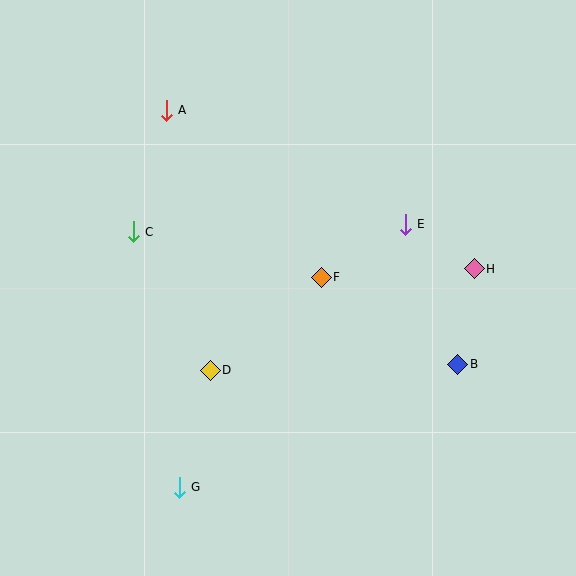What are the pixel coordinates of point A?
Point A is at (166, 110).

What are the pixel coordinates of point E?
Point E is at (405, 224).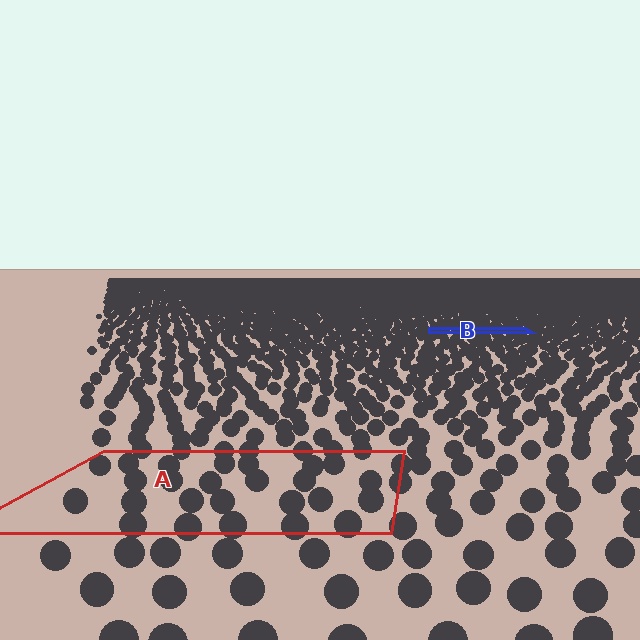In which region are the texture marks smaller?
The texture marks are smaller in region B, because it is farther away.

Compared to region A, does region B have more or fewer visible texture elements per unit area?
Region B has more texture elements per unit area — they are packed more densely because it is farther away.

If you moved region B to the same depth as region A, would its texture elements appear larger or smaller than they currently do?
They would appear larger. At a closer depth, the same texture elements are projected at a bigger on-screen size.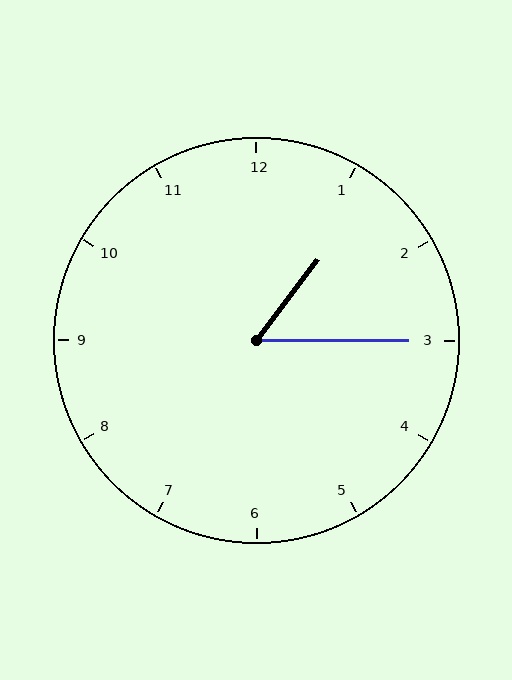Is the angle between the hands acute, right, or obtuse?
It is acute.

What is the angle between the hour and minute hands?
Approximately 52 degrees.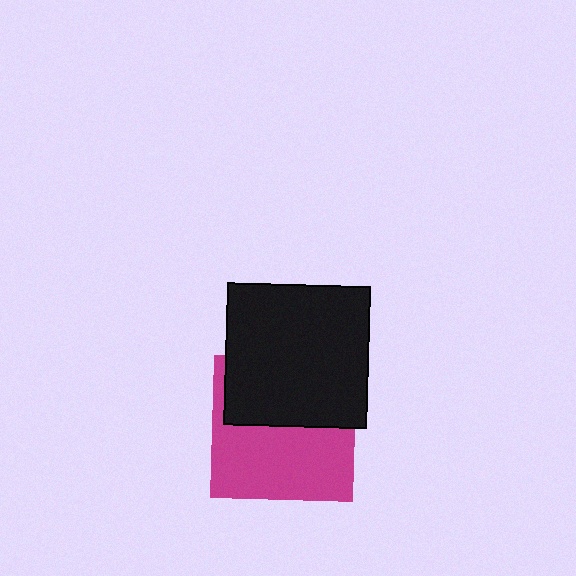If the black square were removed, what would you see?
You would see the complete magenta square.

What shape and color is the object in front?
The object in front is a black square.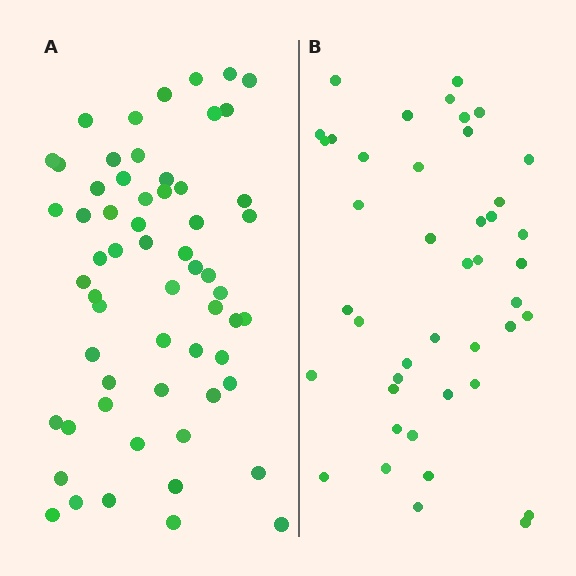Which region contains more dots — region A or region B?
Region A (the left region) has more dots.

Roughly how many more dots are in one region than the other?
Region A has approximately 15 more dots than region B.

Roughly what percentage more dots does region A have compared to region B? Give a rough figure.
About 40% more.